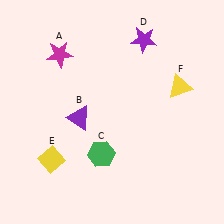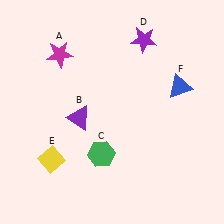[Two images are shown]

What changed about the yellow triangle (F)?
In Image 1, F is yellow. In Image 2, it changed to blue.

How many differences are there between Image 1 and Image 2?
There is 1 difference between the two images.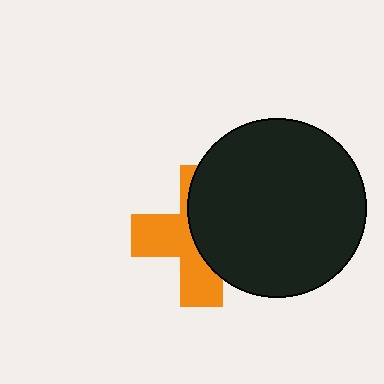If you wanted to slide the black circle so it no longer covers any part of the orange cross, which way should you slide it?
Slide it right — that is the most direct way to separate the two shapes.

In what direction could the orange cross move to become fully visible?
The orange cross could move left. That would shift it out from behind the black circle entirely.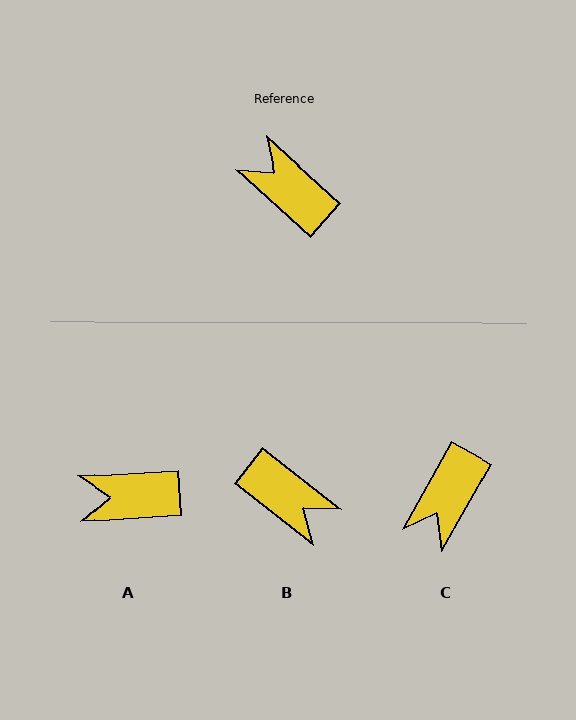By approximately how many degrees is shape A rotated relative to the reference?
Approximately 46 degrees counter-clockwise.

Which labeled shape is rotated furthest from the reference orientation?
B, about 176 degrees away.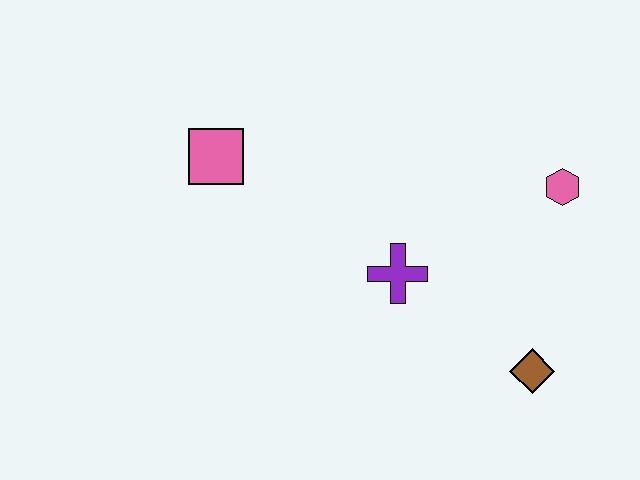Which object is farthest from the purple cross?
The pink square is farthest from the purple cross.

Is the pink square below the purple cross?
No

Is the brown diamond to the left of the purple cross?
No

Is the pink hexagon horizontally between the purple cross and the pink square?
No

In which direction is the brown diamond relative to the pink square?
The brown diamond is to the right of the pink square.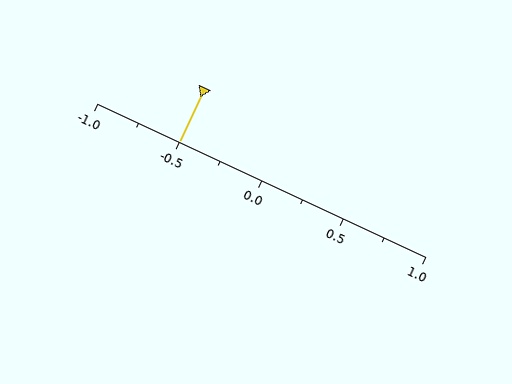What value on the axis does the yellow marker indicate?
The marker indicates approximately -0.5.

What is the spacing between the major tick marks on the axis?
The major ticks are spaced 0.5 apart.